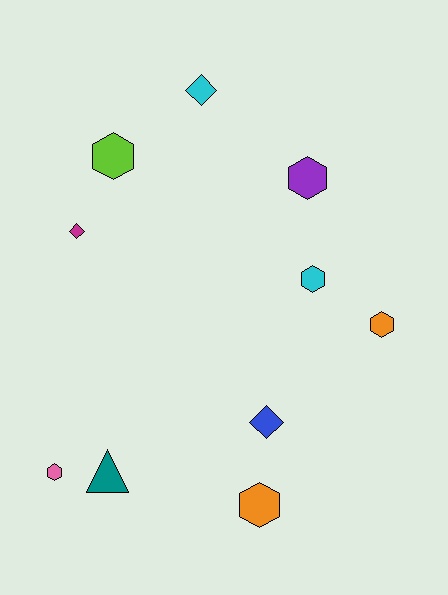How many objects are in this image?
There are 10 objects.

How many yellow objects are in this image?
There are no yellow objects.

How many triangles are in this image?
There is 1 triangle.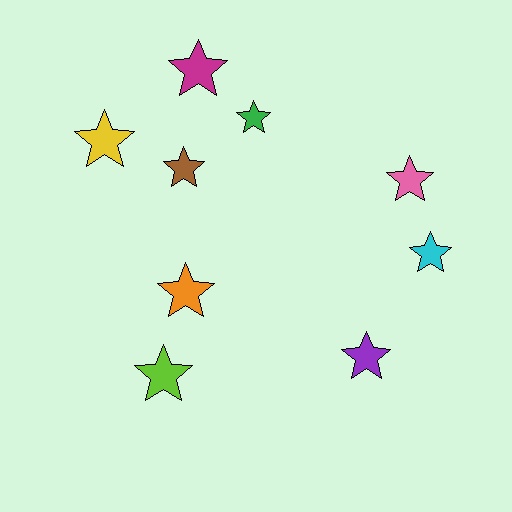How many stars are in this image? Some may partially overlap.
There are 9 stars.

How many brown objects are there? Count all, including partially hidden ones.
There is 1 brown object.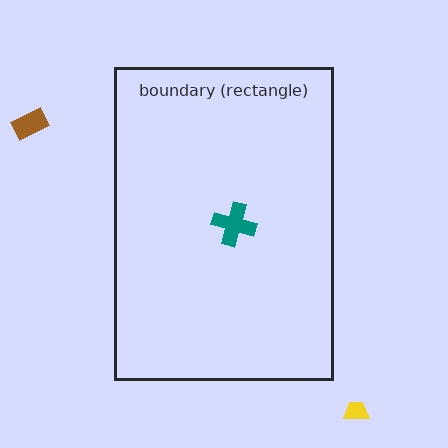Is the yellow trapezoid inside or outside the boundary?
Outside.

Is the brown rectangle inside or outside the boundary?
Outside.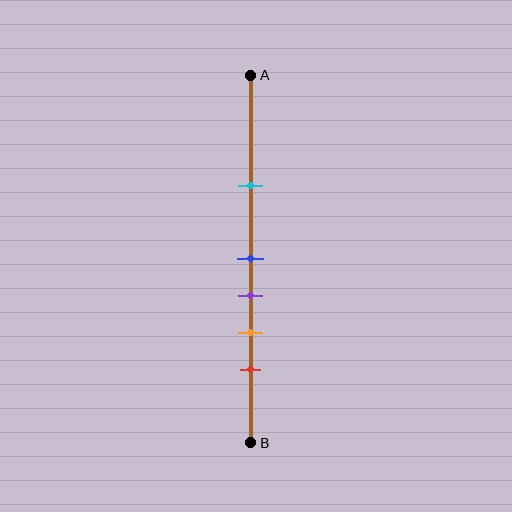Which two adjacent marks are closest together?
The blue and purple marks are the closest adjacent pair.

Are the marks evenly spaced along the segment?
No, the marks are not evenly spaced.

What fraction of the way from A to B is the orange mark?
The orange mark is approximately 70% (0.7) of the way from A to B.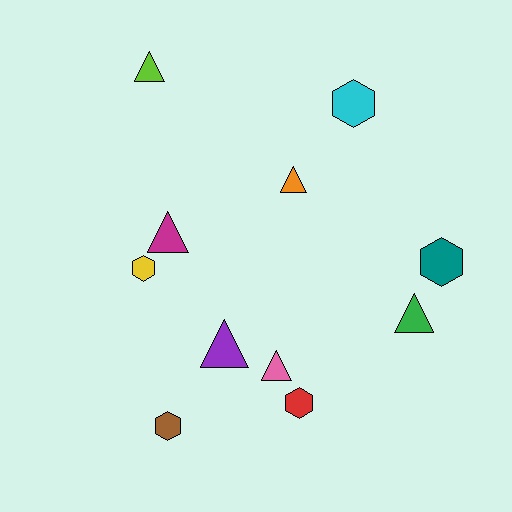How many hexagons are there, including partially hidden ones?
There are 5 hexagons.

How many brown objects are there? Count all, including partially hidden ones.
There is 1 brown object.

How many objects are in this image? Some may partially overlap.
There are 11 objects.